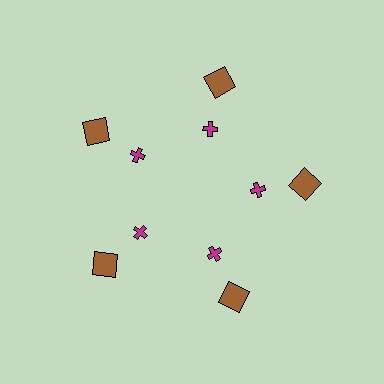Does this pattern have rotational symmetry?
Yes, this pattern has 5-fold rotational symmetry. It looks the same after rotating 72 degrees around the center.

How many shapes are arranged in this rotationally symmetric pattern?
There are 10 shapes, arranged in 5 groups of 2.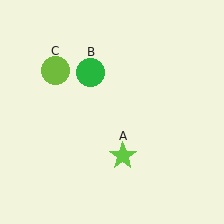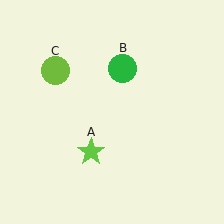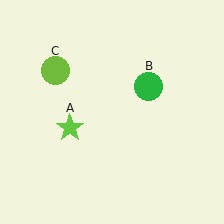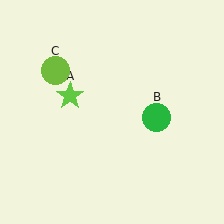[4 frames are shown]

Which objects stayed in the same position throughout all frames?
Lime circle (object C) remained stationary.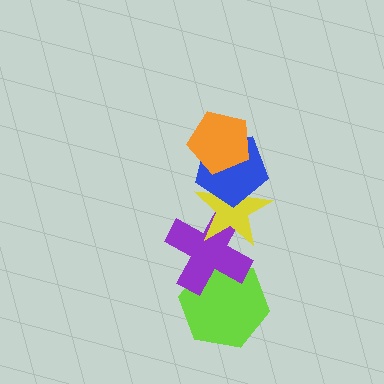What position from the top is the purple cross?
The purple cross is 4th from the top.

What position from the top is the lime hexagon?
The lime hexagon is 5th from the top.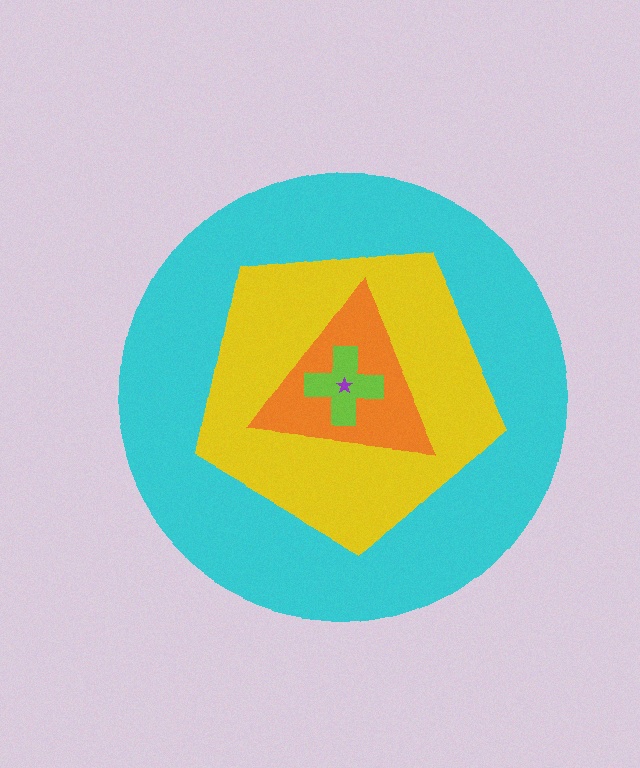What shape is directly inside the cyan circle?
The yellow pentagon.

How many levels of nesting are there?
5.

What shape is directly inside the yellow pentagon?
The orange triangle.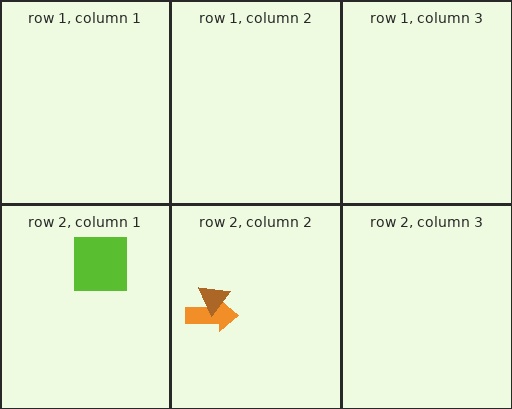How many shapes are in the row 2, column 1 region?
1.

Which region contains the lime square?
The row 2, column 1 region.